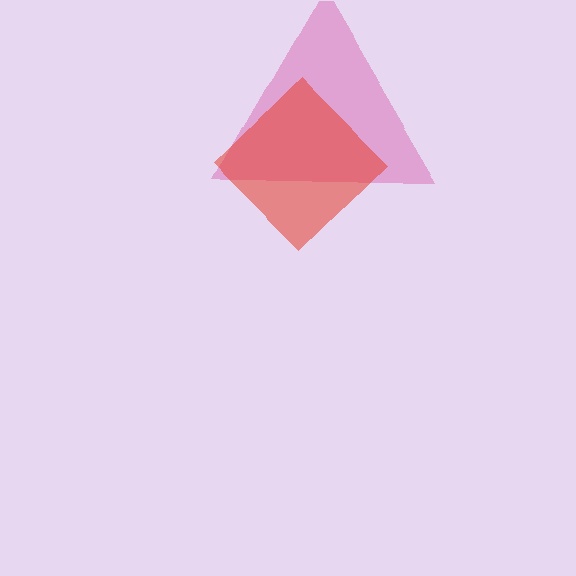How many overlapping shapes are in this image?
There are 2 overlapping shapes in the image.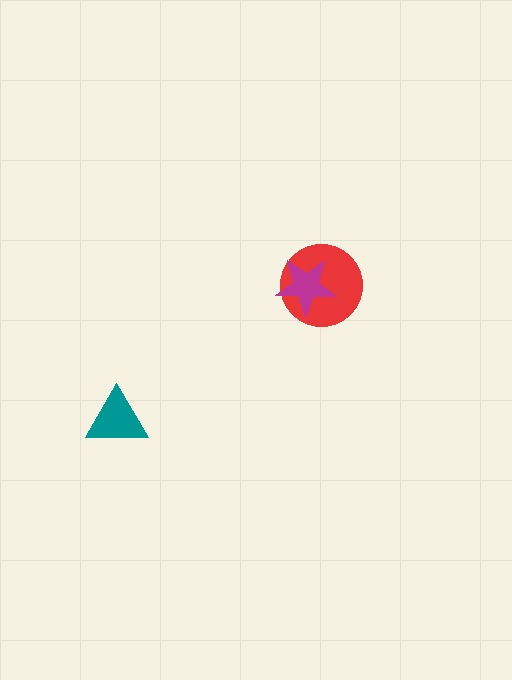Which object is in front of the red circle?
The magenta star is in front of the red circle.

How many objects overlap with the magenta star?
1 object overlaps with the magenta star.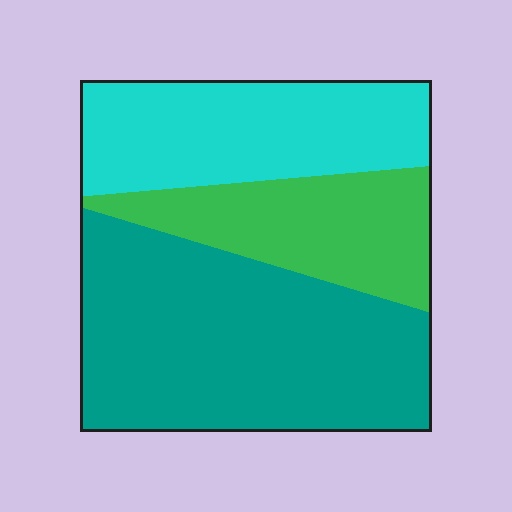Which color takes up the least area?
Green, at roughly 20%.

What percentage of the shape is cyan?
Cyan takes up about one quarter (1/4) of the shape.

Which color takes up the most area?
Teal, at roughly 50%.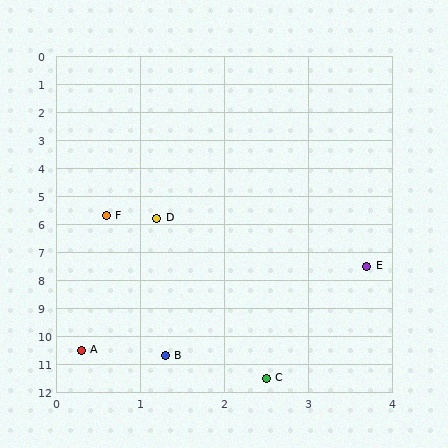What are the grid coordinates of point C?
Point C is at approximately (2.5, 11.5).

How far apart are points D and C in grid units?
Points D and C are about 5.8 grid units apart.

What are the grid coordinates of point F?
Point F is at approximately (0.6, 5.7).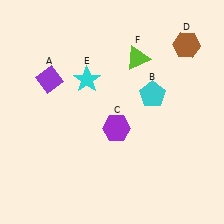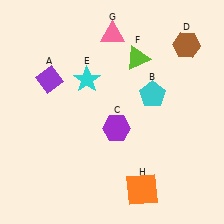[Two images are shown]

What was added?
A pink triangle (G), an orange square (H) were added in Image 2.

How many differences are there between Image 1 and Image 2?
There are 2 differences between the two images.